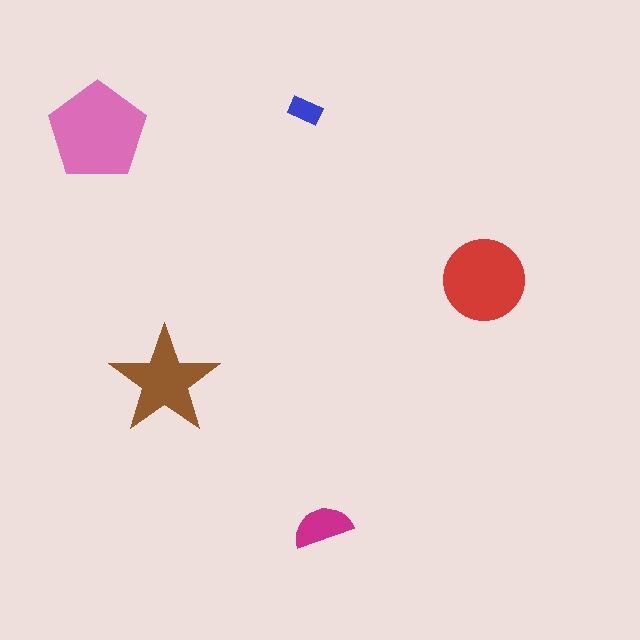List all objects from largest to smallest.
The pink pentagon, the red circle, the brown star, the magenta semicircle, the blue rectangle.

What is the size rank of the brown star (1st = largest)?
3rd.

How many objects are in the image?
There are 5 objects in the image.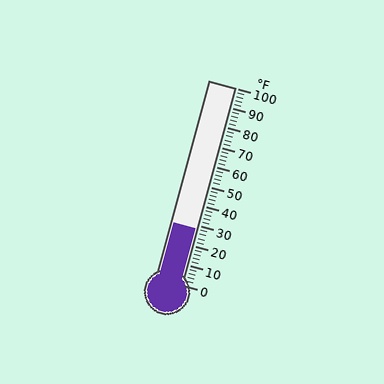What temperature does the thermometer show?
The thermometer shows approximately 28°F.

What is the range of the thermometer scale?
The thermometer scale ranges from 0°F to 100°F.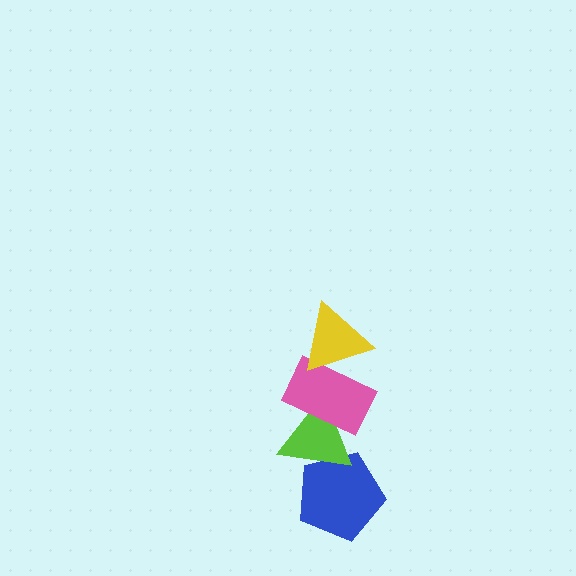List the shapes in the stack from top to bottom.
From top to bottom: the yellow triangle, the pink rectangle, the lime triangle, the blue pentagon.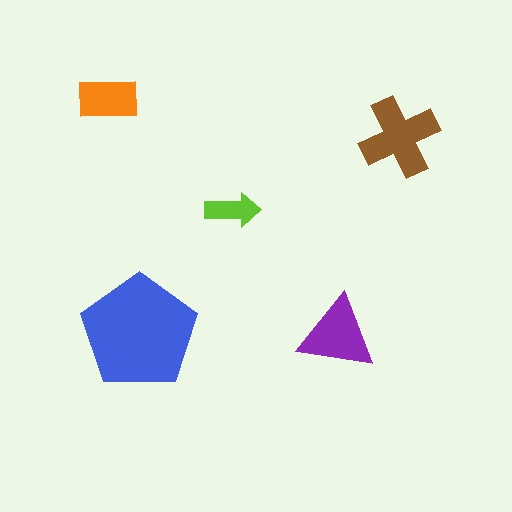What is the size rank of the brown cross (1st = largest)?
2nd.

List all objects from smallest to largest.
The lime arrow, the orange rectangle, the purple triangle, the brown cross, the blue pentagon.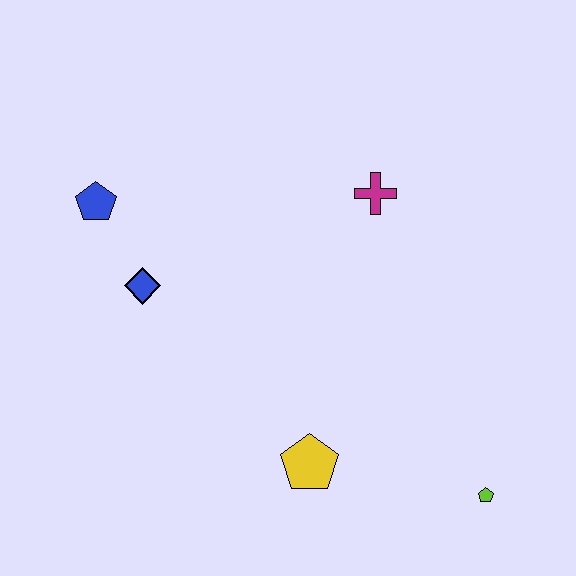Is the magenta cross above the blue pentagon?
Yes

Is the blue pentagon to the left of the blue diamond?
Yes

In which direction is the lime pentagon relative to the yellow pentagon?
The lime pentagon is to the right of the yellow pentagon.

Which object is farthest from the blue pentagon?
The lime pentagon is farthest from the blue pentagon.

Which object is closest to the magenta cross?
The blue diamond is closest to the magenta cross.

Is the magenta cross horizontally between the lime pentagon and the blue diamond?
Yes